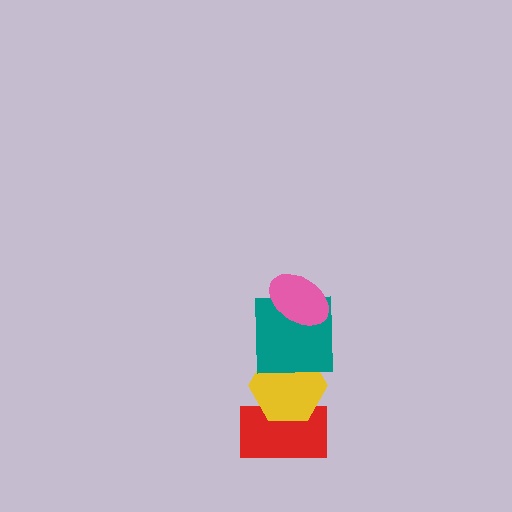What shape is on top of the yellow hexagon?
The teal square is on top of the yellow hexagon.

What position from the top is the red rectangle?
The red rectangle is 4th from the top.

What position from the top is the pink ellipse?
The pink ellipse is 1st from the top.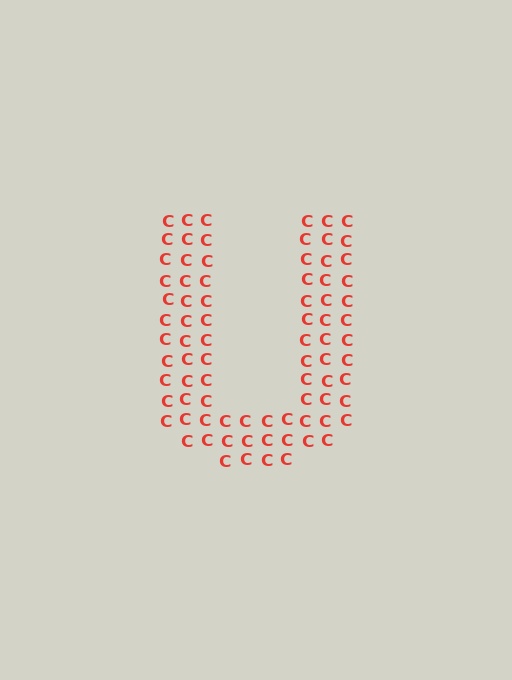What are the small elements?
The small elements are letter C's.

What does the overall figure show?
The overall figure shows the letter U.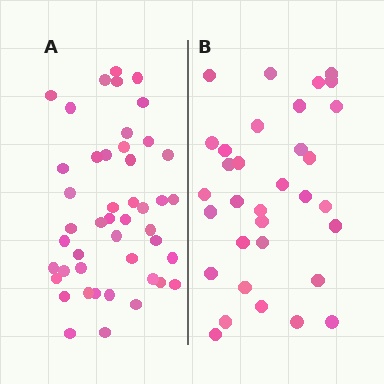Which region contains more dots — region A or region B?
Region A (the left region) has more dots.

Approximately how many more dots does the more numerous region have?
Region A has approximately 15 more dots than region B.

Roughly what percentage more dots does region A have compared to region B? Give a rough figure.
About 40% more.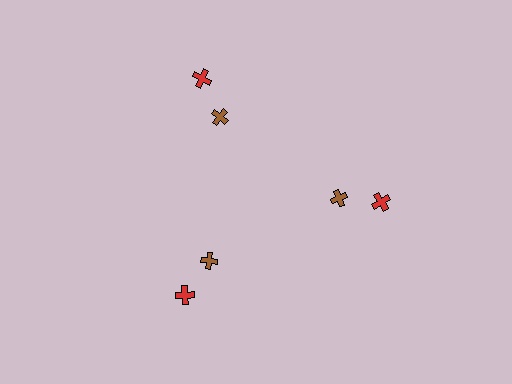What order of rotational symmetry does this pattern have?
This pattern has 3-fold rotational symmetry.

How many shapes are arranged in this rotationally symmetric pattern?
There are 6 shapes, arranged in 3 groups of 2.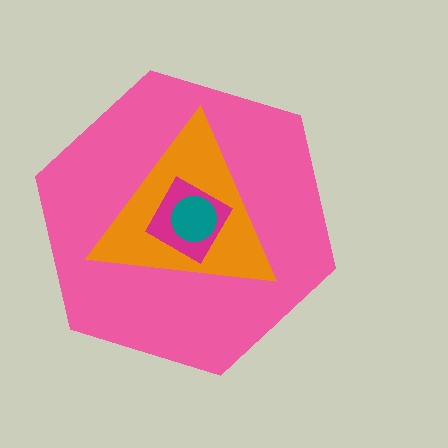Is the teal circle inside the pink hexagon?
Yes.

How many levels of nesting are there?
4.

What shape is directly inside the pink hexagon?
The orange triangle.